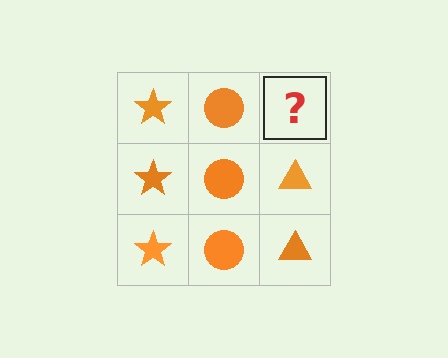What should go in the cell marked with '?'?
The missing cell should contain an orange triangle.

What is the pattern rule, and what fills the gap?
The rule is that each column has a consistent shape. The gap should be filled with an orange triangle.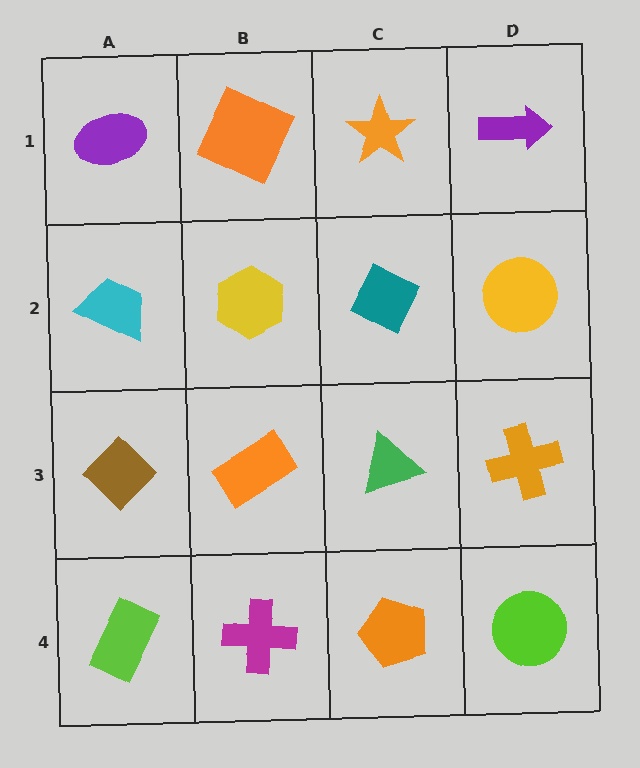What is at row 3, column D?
An orange cross.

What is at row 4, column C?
An orange pentagon.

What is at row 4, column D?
A lime circle.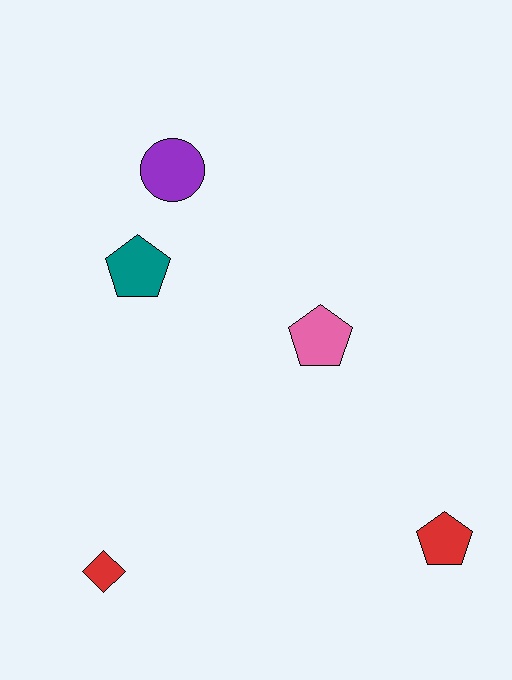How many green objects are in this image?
There are no green objects.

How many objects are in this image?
There are 5 objects.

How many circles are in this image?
There is 1 circle.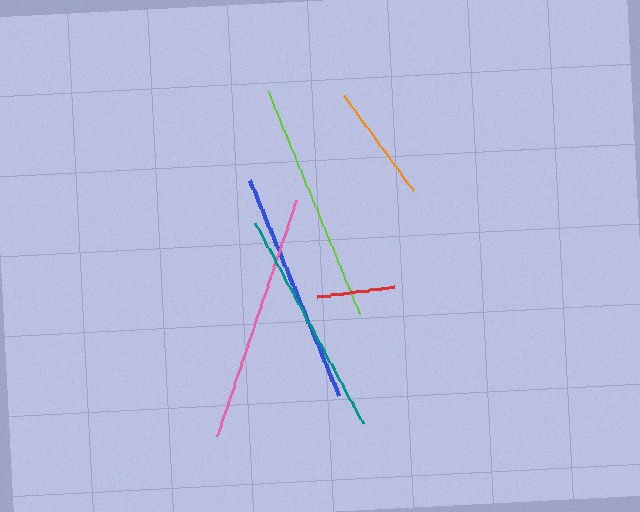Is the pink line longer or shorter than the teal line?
The pink line is longer than the teal line.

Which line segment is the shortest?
The red line is the shortest at approximately 77 pixels.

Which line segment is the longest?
The pink line is the longest at approximately 248 pixels.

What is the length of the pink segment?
The pink segment is approximately 248 pixels long.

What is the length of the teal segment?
The teal segment is approximately 227 pixels long.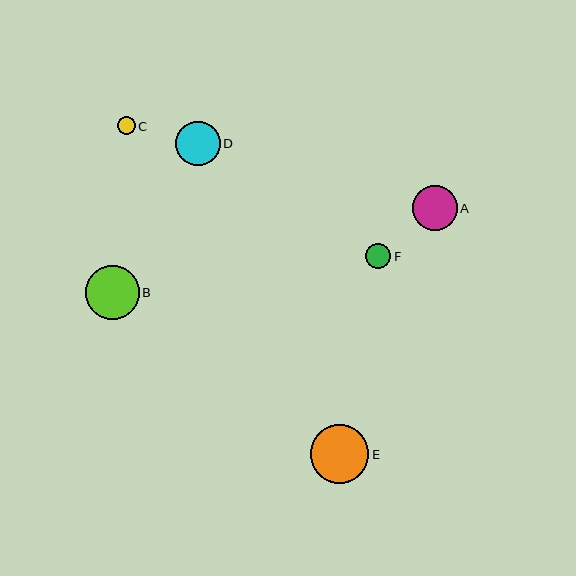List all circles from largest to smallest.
From largest to smallest: E, B, A, D, F, C.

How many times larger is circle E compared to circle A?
Circle E is approximately 1.3 times the size of circle A.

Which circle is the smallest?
Circle C is the smallest with a size of approximately 18 pixels.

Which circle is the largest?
Circle E is the largest with a size of approximately 59 pixels.